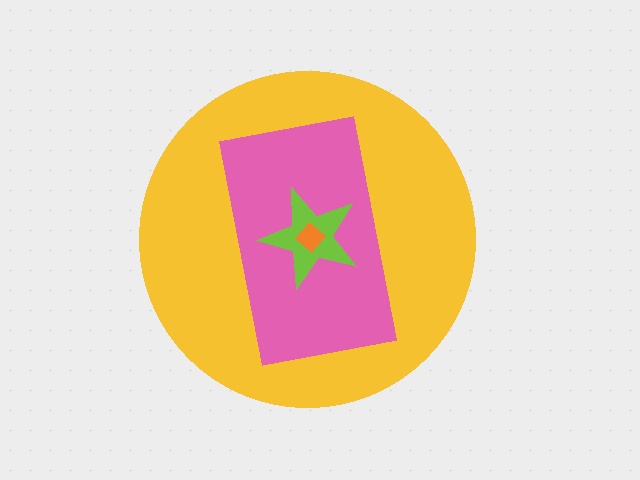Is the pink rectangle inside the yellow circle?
Yes.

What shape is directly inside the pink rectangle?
The lime star.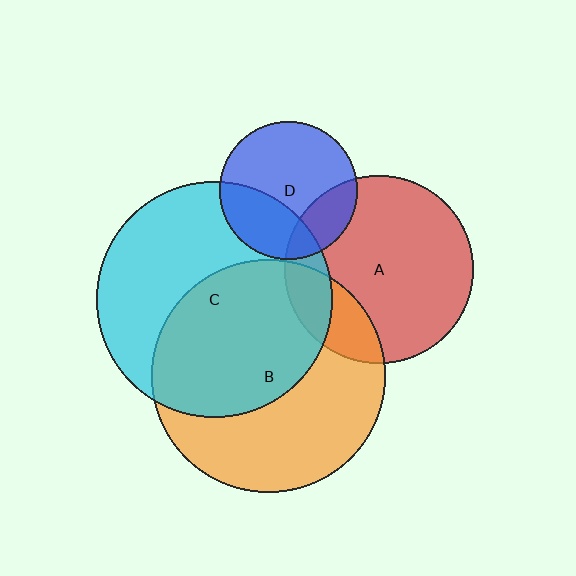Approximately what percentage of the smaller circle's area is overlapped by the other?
Approximately 30%.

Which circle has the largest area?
Circle C (cyan).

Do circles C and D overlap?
Yes.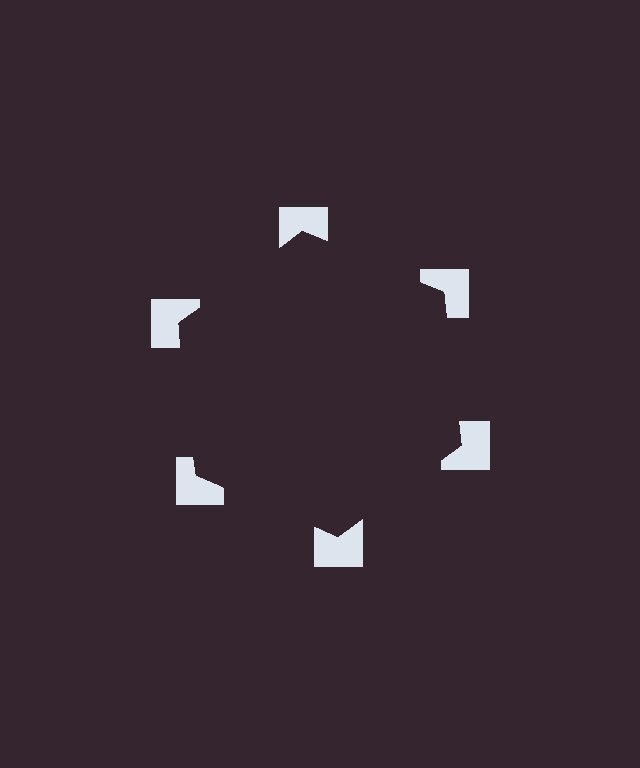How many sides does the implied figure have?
6 sides.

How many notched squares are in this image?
There are 6 — one at each vertex of the illusory hexagon.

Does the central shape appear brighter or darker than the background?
It typically appears slightly darker than the background, even though no actual brightness change is drawn.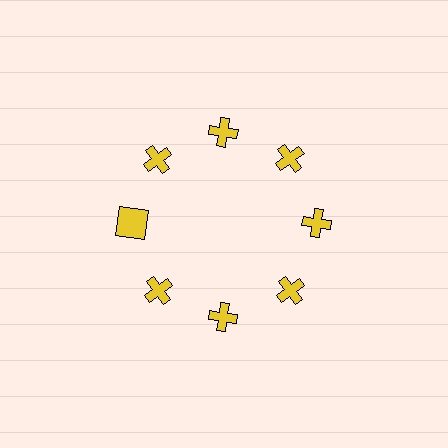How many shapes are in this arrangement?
There are 8 shapes arranged in a ring pattern.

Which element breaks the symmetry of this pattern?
The yellow square at roughly the 9 o'clock position breaks the symmetry. All other shapes are yellow crosses.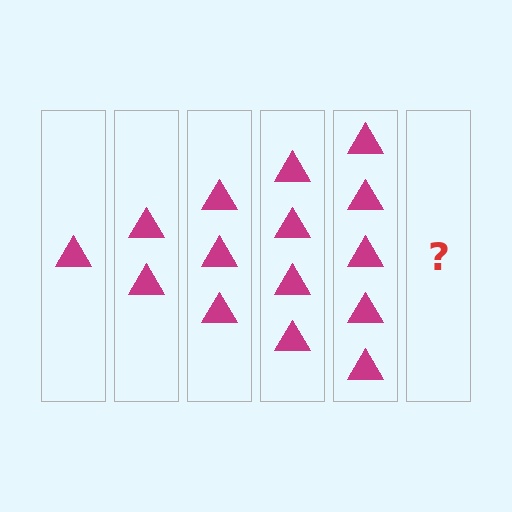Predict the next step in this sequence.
The next step is 6 triangles.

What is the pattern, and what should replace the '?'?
The pattern is that each step adds one more triangle. The '?' should be 6 triangles.